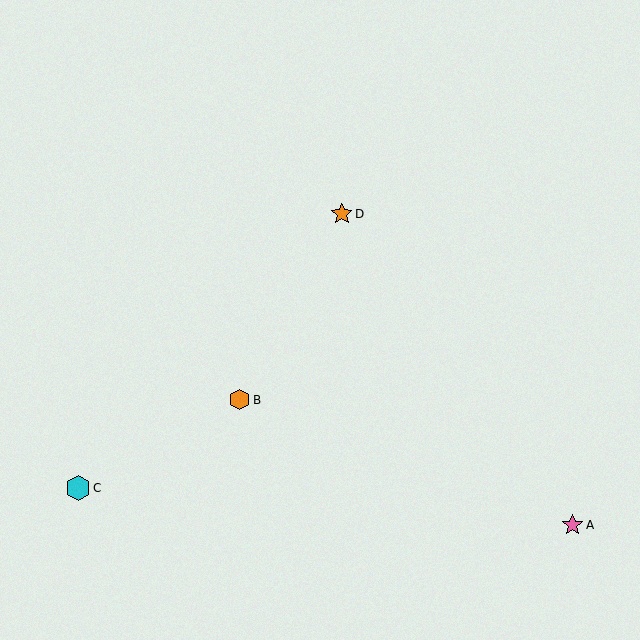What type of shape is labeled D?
Shape D is an orange star.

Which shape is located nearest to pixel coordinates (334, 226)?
The orange star (labeled D) at (342, 214) is nearest to that location.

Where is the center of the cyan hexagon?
The center of the cyan hexagon is at (78, 488).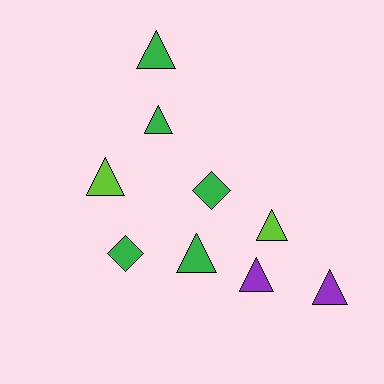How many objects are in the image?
There are 9 objects.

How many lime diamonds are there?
There are no lime diamonds.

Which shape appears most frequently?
Triangle, with 7 objects.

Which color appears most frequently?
Green, with 5 objects.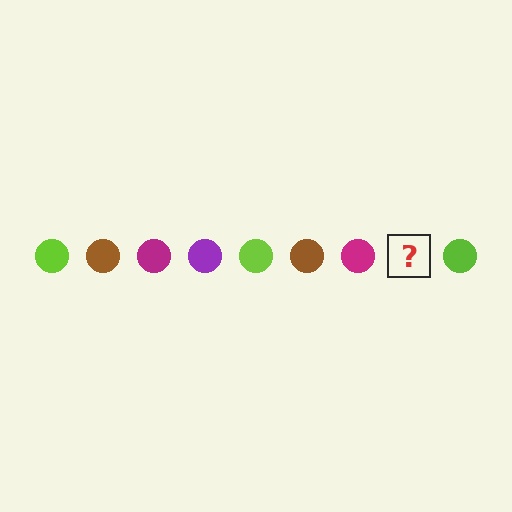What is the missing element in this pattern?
The missing element is a purple circle.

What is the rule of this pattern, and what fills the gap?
The rule is that the pattern cycles through lime, brown, magenta, purple circles. The gap should be filled with a purple circle.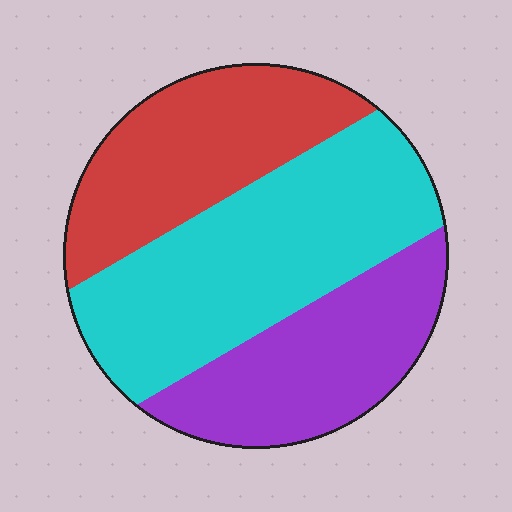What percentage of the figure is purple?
Purple takes up about one quarter (1/4) of the figure.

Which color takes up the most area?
Cyan, at roughly 45%.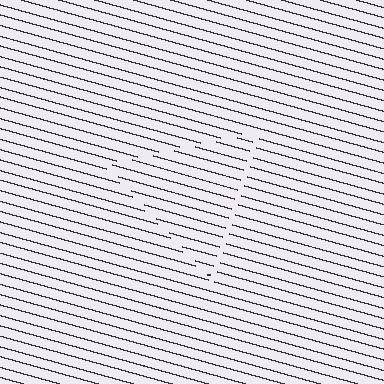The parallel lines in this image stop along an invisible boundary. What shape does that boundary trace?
An illusory triangle. The interior of the shape contains the same grating, shifted by half a period — the contour is defined by the phase discontinuity where line-ends from the inner and outer gratings abut.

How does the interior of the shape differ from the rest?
The interior of the shape contains the same grating, shifted by half a period — the contour is defined by the phase discontinuity where line-ends from the inner and outer gratings abut.